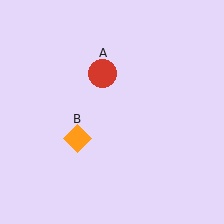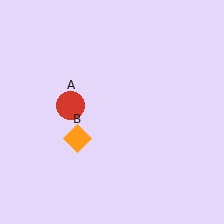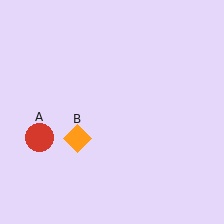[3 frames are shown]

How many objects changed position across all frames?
1 object changed position: red circle (object A).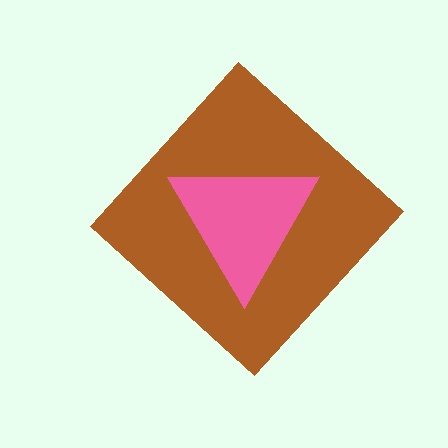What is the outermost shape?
The brown diamond.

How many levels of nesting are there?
2.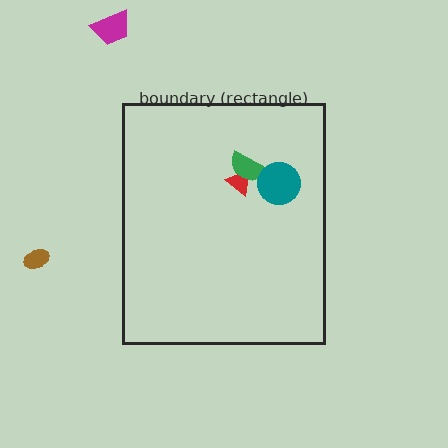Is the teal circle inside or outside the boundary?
Inside.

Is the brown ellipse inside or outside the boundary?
Outside.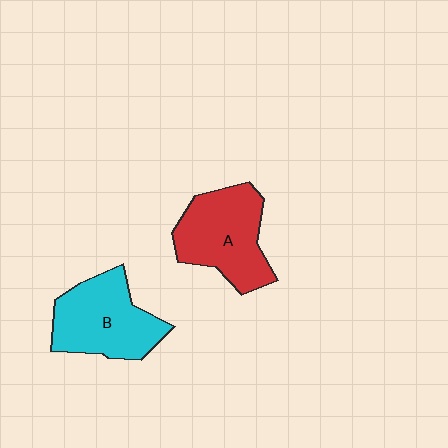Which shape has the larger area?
Shape A (red).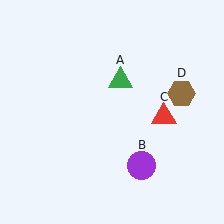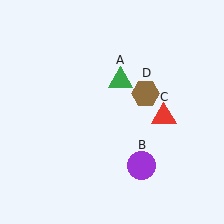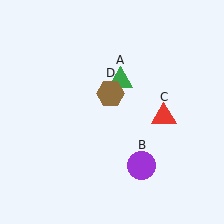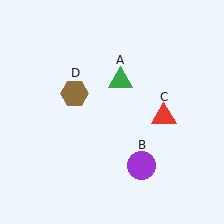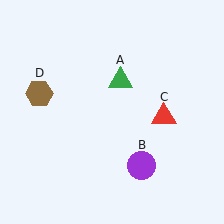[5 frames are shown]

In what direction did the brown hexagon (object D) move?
The brown hexagon (object D) moved left.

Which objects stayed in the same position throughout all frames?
Green triangle (object A) and purple circle (object B) and red triangle (object C) remained stationary.